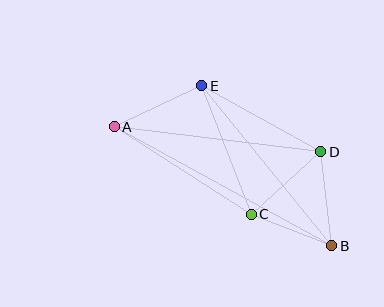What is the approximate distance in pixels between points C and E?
The distance between C and E is approximately 138 pixels.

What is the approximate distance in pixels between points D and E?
The distance between D and E is approximately 136 pixels.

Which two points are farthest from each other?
Points A and B are farthest from each other.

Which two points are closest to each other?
Points B and C are closest to each other.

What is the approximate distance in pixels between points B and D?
The distance between B and D is approximately 95 pixels.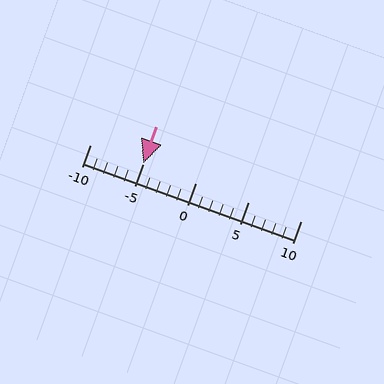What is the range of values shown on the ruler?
The ruler shows values from -10 to 10.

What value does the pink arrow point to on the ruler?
The pink arrow points to approximately -5.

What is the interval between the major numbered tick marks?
The major tick marks are spaced 5 units apart.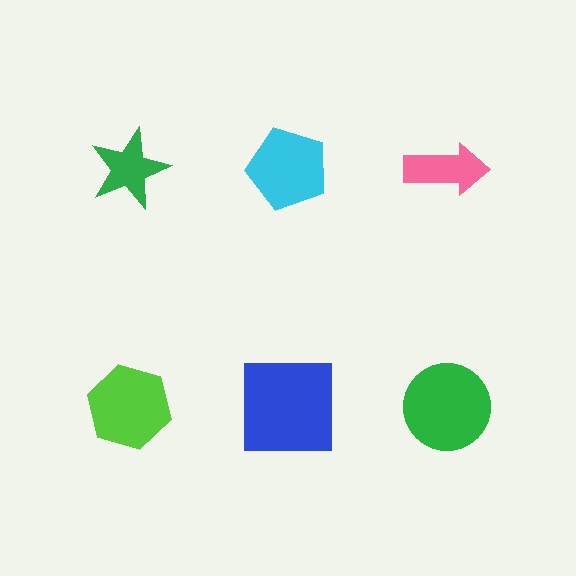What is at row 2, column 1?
A lime hexagon.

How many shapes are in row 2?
3 shapes.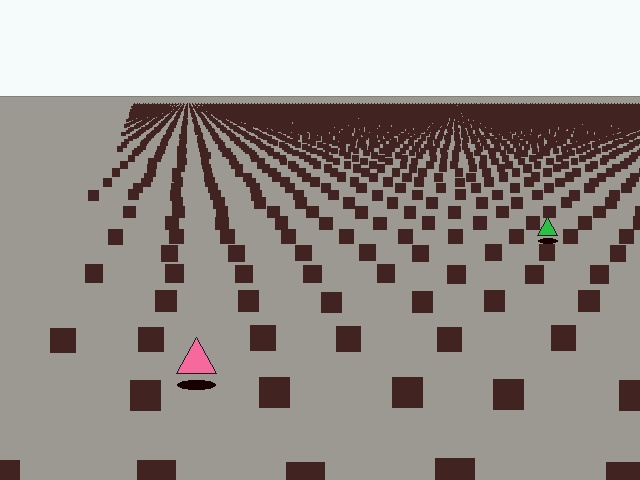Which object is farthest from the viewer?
The green triangle is farthest from the viewer. It appears smaller and the ground texture around it is denser.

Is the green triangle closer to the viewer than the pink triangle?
No. The pink triangle is closer — you can tell from the texture gradient: the ground texture is coarser near it.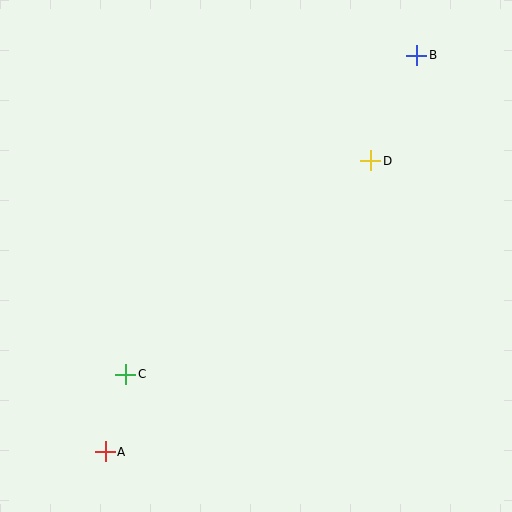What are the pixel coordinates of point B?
Point B is at (417, 55).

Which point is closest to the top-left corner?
Point C is closest to the top-left corner.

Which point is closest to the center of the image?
Point D at (371, 161) is closest to the center.